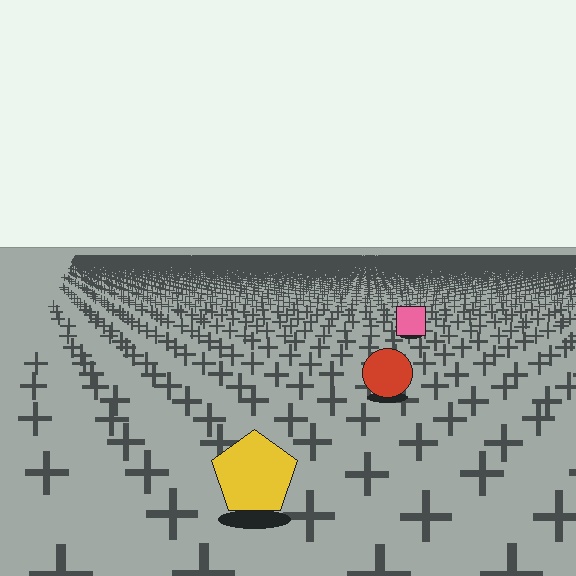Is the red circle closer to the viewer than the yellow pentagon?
No. The yellow pentagon is closer — you can tell from the texture gradient: the ground texture is coarser near it.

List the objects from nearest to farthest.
From nearest to farthest: the yellow pentagon, the red circle, the pink square.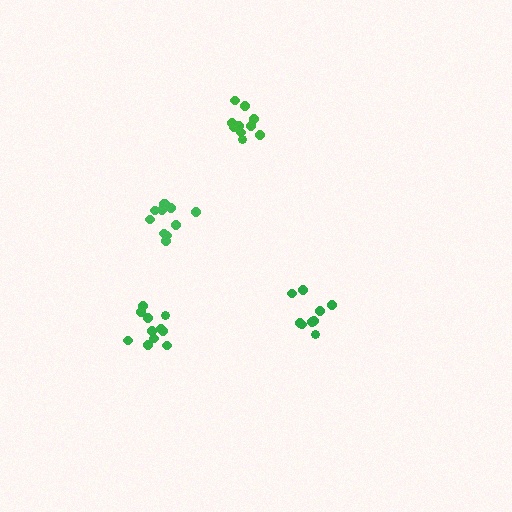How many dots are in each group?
Group 1: 10 dots, Group 2: 10 dots, Group 3: 11 dots, Group 4: 11 dots (42 total).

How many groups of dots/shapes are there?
There are 4 groups.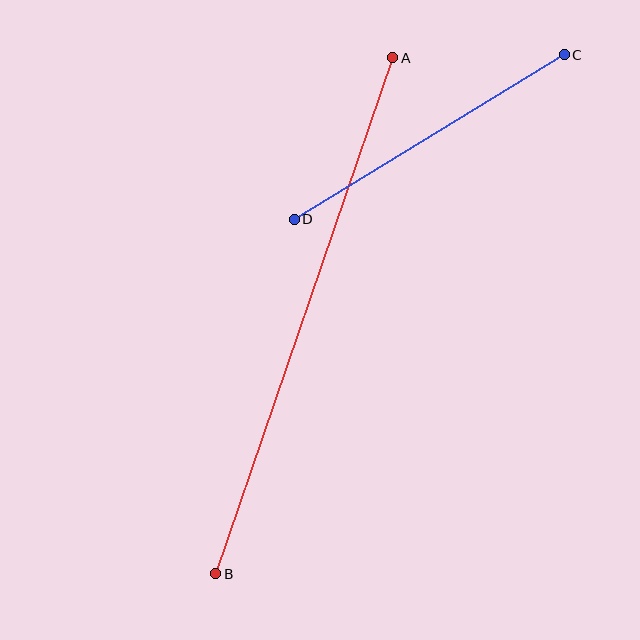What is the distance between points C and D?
The distance is approximately 316 pixels.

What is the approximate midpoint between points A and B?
The midpoint is at approximately (304, 316) pixels.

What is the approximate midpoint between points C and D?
The midpoint is at approximately (429, 137) pixels.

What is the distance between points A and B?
The distance is approximately 546 pixels.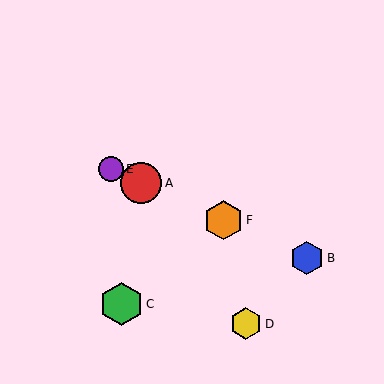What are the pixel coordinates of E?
Object E is at (111, 169).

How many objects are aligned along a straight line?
4 objects (A, B, E, F) are aligned along a straight line.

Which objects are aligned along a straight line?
Objects A, B, E, F are aligned along a straight line.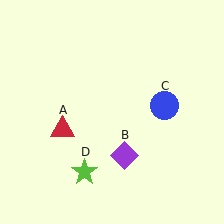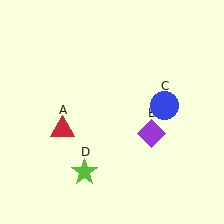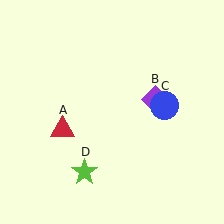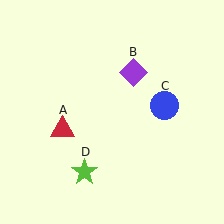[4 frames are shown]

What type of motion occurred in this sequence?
The purple diamond (object B) rotated counterclockwise around the center of the scene.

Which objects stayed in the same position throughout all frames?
Red triangle (object A) and blue circle (object C) and lime star (object D) remained stationary.